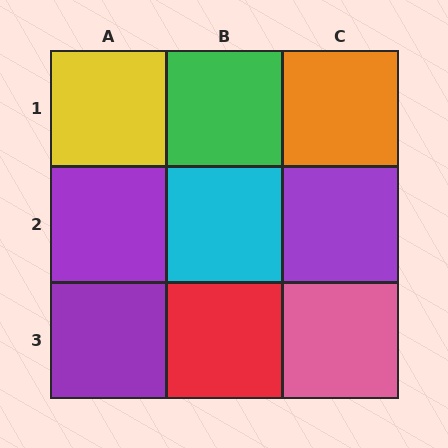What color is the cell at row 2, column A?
Purple.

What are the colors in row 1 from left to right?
Yellow, green, orange.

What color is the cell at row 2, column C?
Purple.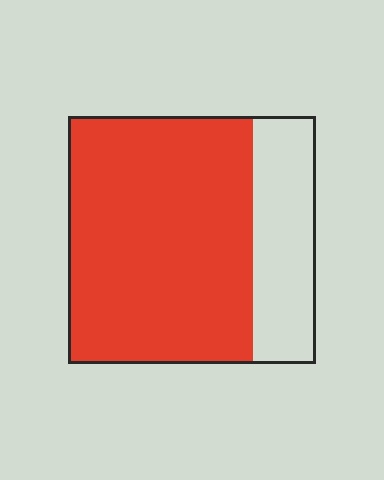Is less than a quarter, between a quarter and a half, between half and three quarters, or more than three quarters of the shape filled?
Between half and three quarters.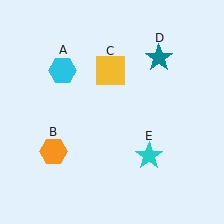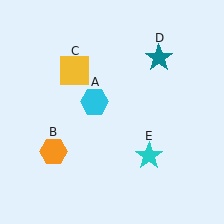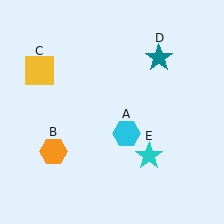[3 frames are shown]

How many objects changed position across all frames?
2 objects changed position: cyan hexagon (object A), yellow square (object C).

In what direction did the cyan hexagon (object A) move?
The cyan hexagon (object A) moved down and to the right.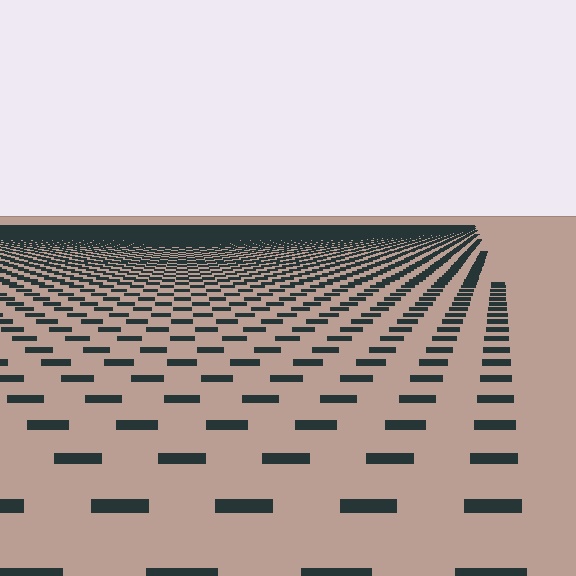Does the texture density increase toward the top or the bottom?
Density increases toward the top.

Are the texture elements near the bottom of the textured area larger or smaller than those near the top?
Larger. Near the bottom, elements are closer to the viewer and appear at a bigger on-screen size.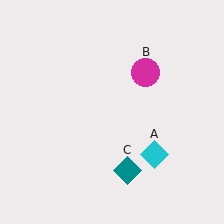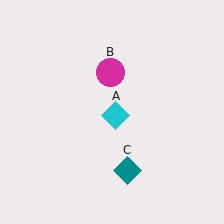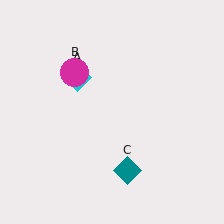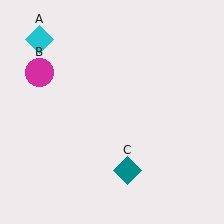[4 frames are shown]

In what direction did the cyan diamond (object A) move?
The cyan diamond (object A) moved up and to the left.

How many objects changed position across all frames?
2 objects changed position: cyan diamond (object A), magenta circle (object B).